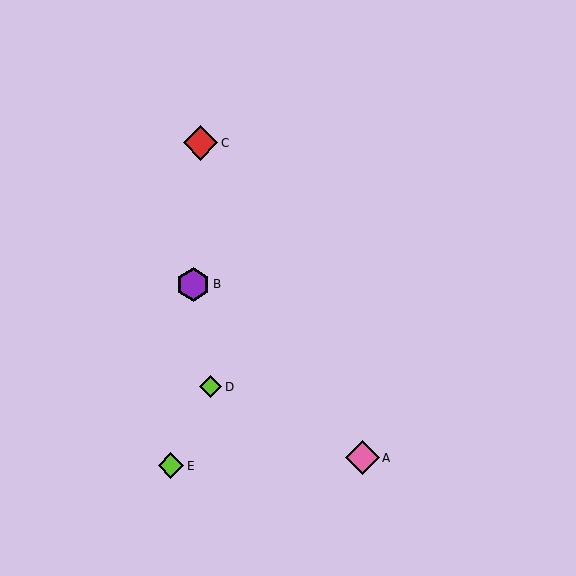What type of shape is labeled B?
Shape B is a purple hexagon.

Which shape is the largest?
The red diamond (labeled C) is the largest.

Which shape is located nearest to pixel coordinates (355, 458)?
The pink diamond (labeled A) at (362, 458) is nearest to that location.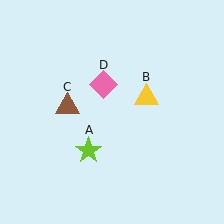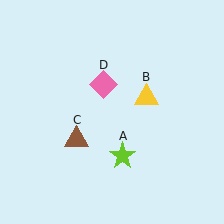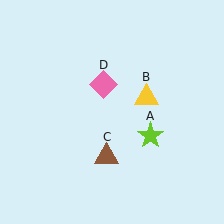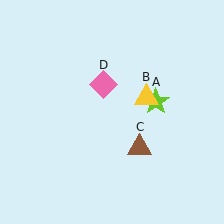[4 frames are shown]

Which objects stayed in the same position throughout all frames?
Yellow triangle (object B) and pink diamond (object D) remained stationary.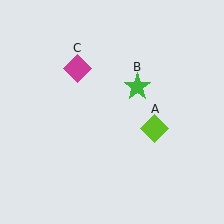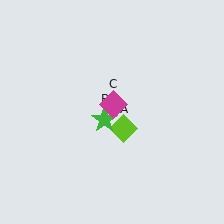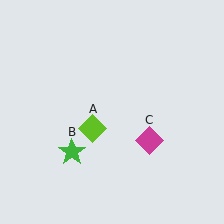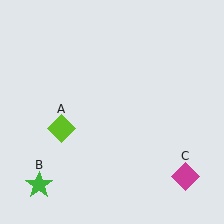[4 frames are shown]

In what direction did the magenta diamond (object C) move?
The magenta diamond (object C) moved down and to the right.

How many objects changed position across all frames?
3 objects changed position: lime diamond (object A), green star (object B), magenta diamond (object C).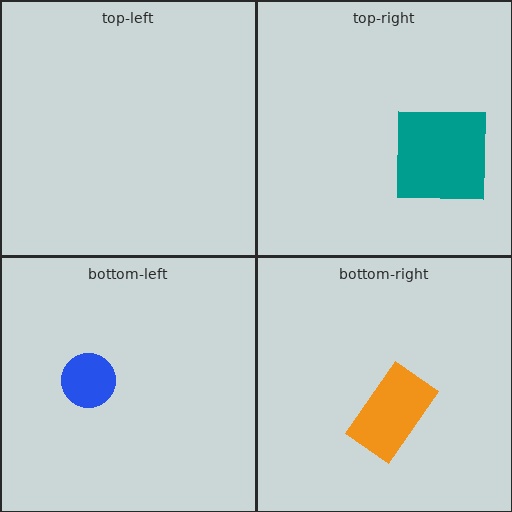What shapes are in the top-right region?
The teal square.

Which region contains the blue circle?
The bottom-left region.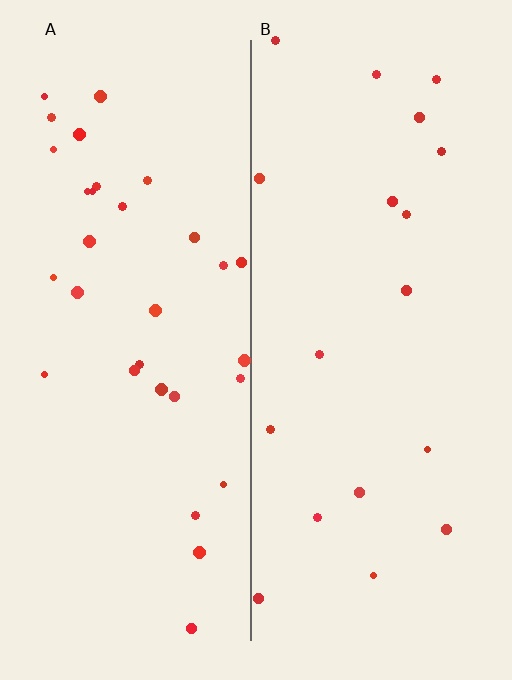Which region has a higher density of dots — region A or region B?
A (the left).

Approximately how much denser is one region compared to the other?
Approximately 1.7× — region A over region B.